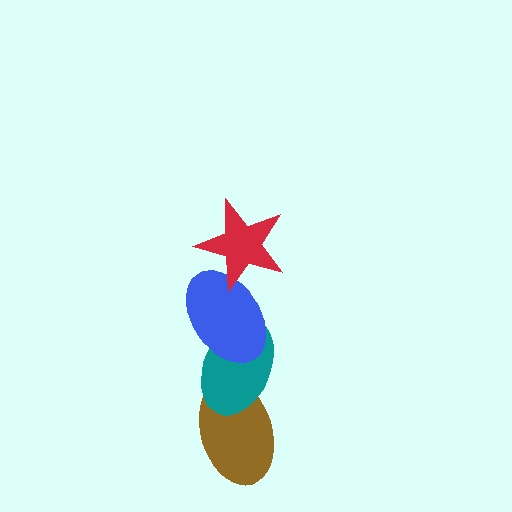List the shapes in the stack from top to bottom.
From top to bottom: the red star, the blue ellipse, the teal ellipse, the brown ellipse.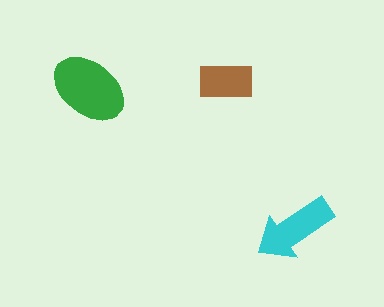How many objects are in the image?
There are 3 objects in the image.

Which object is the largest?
The green ellipse.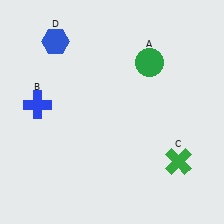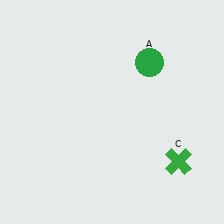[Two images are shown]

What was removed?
The blue cross (B), the blue hexagon (D) were removed in Image 2.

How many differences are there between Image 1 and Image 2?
There are 2 differences between the two images.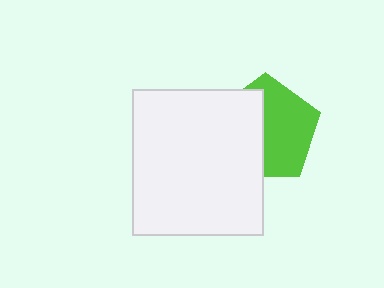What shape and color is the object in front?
The object in front is a white rectangle.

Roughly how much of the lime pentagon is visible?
About half of it is visible (roughly 55%).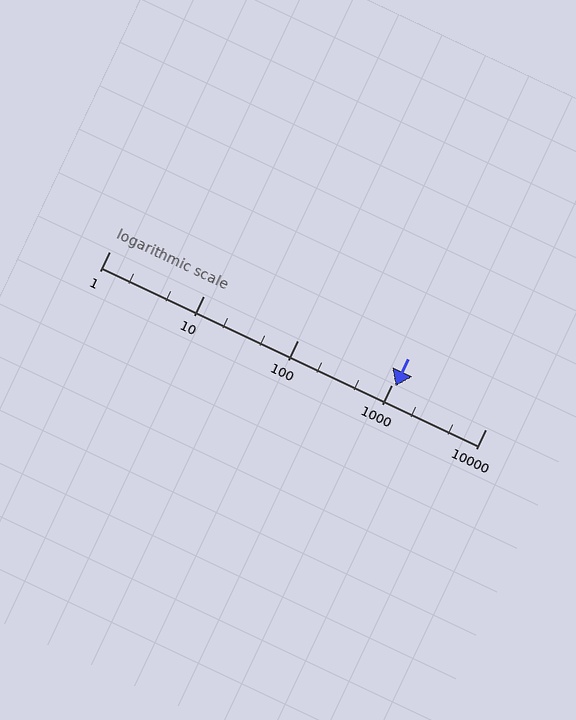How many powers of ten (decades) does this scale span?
The scale spans 4 decades, from 1 to 10000.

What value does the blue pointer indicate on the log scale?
The pointer indicates approximately 1100.